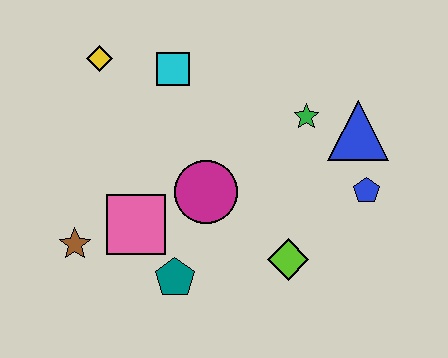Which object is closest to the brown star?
The pink square is closest to the brown star.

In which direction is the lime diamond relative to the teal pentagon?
The lime diamond is to the right of the teal pentagon.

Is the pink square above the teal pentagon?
Yes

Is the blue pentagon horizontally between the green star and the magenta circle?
No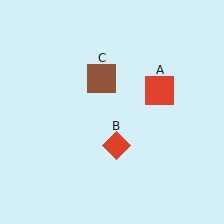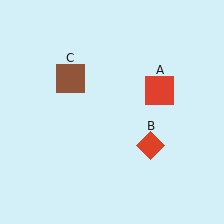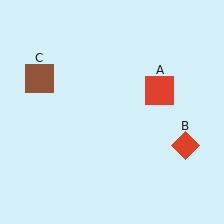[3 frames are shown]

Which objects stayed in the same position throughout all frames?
Red square (object A) remained stationary.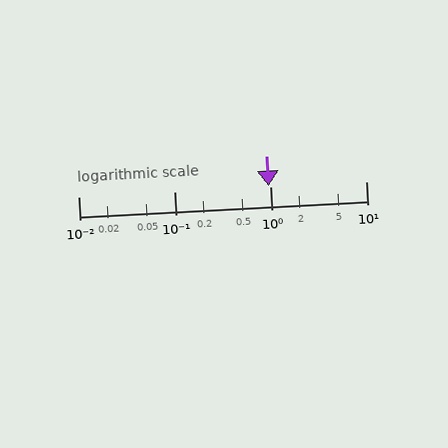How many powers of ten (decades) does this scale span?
The scale spans 3 decades, from 0.01 to 10.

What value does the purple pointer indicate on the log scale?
The pointer indicates approximately 0.96.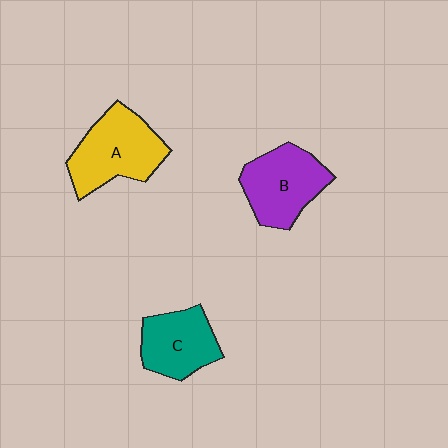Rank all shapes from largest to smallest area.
From largest to smallest: A (yellow), B (purple), C (teal).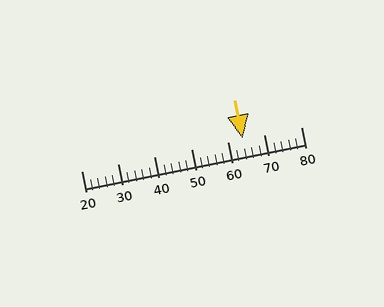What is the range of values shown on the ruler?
The ruler shows values from 20 to 80.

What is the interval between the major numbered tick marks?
The major tick marks are spaced 10 units apart.